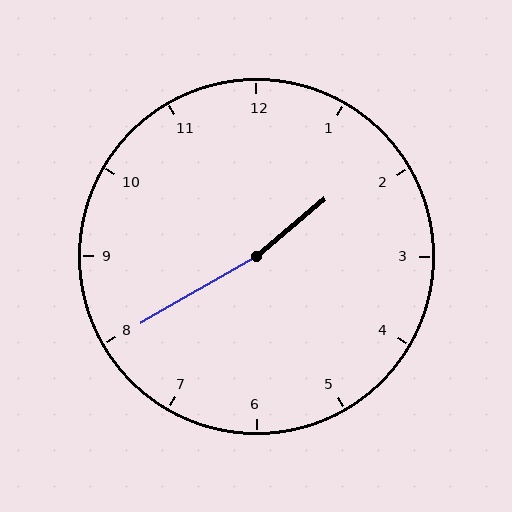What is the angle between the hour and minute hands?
Approximately 170 degrees.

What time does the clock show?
1:40.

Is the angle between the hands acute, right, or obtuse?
It is obtuse.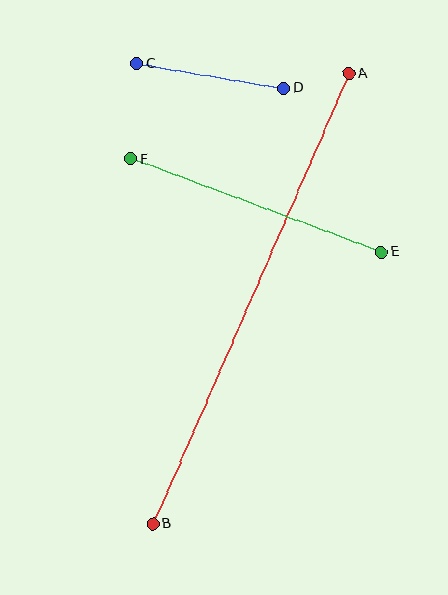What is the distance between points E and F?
The distance is approximately 267 pixels.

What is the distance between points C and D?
The distance is approximately 149 pixels.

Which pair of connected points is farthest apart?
Points A and B are farthest apart.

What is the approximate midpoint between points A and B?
The midpoint is at approximately (251, 299) pixels.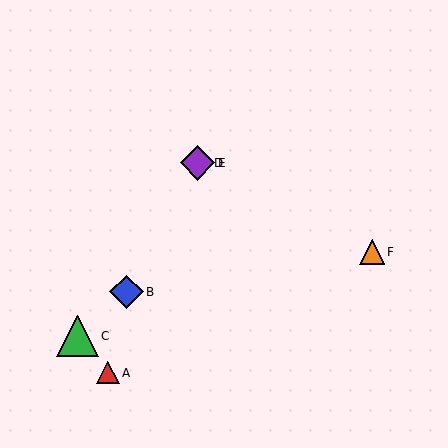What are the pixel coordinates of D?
Object D is at (198, 163).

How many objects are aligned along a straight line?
3 objects (D, E, F) are aligned along a straight line.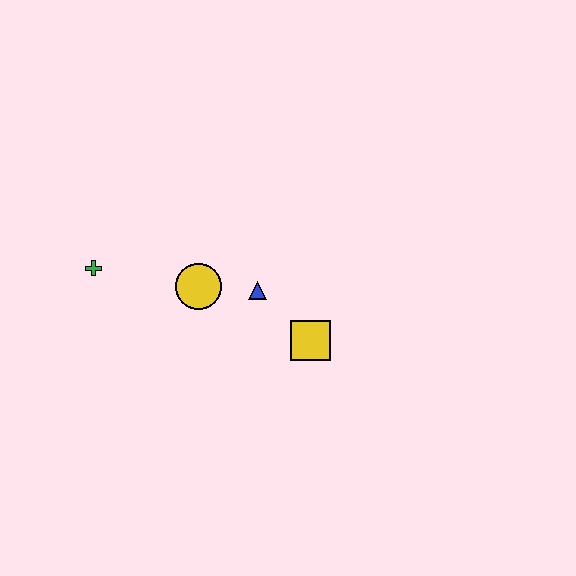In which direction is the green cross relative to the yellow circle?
The green cross is to the left of the yellow circle.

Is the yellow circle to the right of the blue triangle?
No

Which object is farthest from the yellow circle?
The yellow square is farthest from the yellow circle.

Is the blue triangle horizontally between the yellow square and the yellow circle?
Yes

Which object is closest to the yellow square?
The blue triangle is closest to the yellow square.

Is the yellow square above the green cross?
No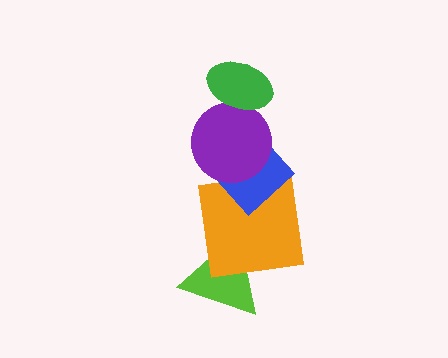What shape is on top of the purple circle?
The green ellipse is on top of the purple circle.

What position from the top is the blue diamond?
The blue diamond is 3rd from the top.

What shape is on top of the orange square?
The blue diamond is on top of the orange square.